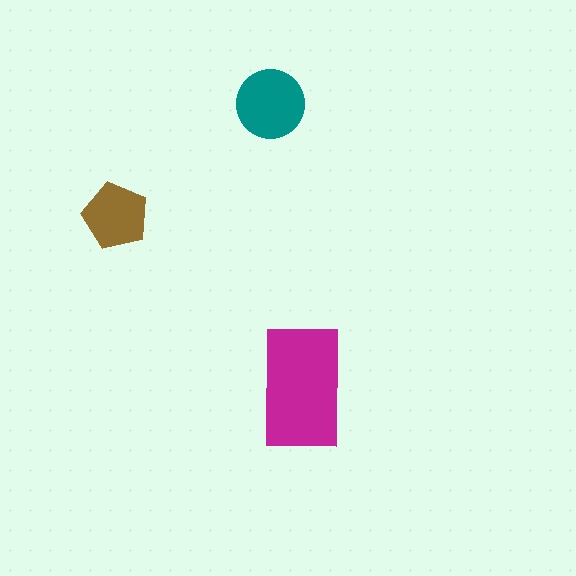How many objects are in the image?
There are 3 objects in the image.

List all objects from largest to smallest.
The magenta rectangle, the teal circle, the brown pentagon.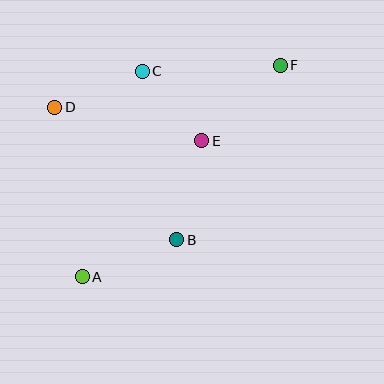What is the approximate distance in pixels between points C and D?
The distance between C and D is approximately 95 pixels.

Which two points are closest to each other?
Points C and E are closest to each other.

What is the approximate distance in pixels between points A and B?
The distance between A and B is approximately 101 pixels.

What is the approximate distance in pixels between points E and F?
The distance between E and F is approximately 109 pixels.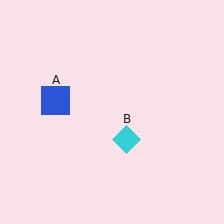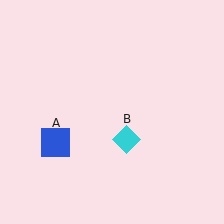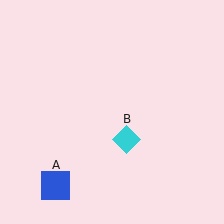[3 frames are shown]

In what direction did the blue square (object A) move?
The blue square (object A) moved down.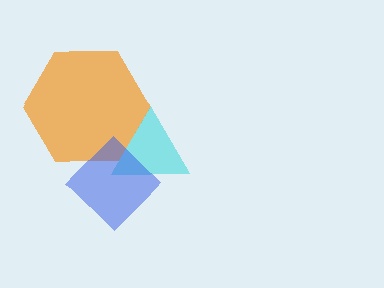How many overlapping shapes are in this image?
There are 3 overlapping shapes in the image.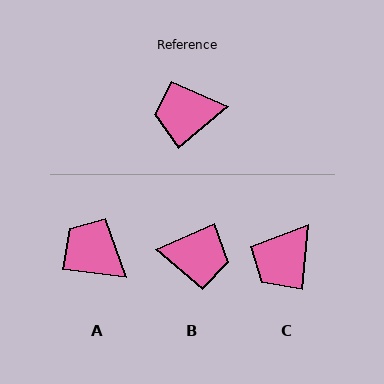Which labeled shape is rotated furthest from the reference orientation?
B, about 164 degrees away.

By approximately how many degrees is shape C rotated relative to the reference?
Approximately 44 degrees counter-clockwise.